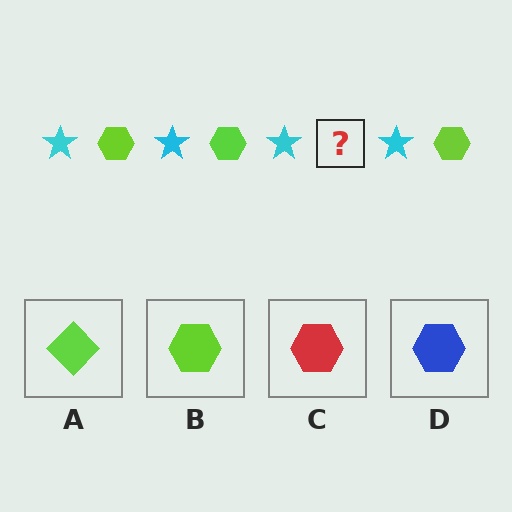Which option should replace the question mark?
Option B.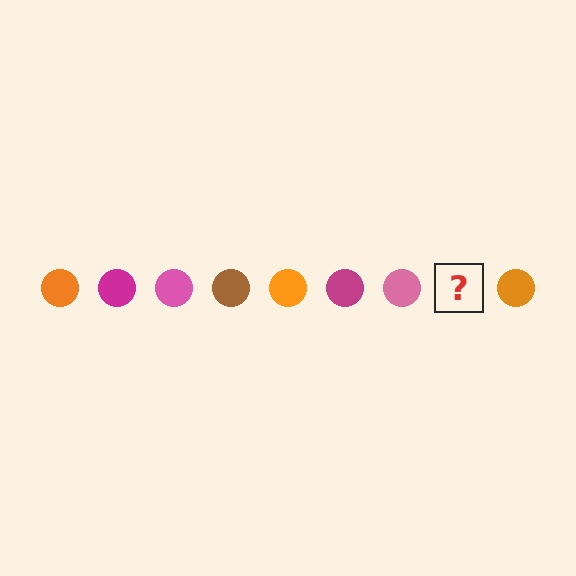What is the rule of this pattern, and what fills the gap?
The rule is that the pattern cycles through orange, magenta, pink, brown circles. The gap should be filled with a brown circle.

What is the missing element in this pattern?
The missing element is a brown circle.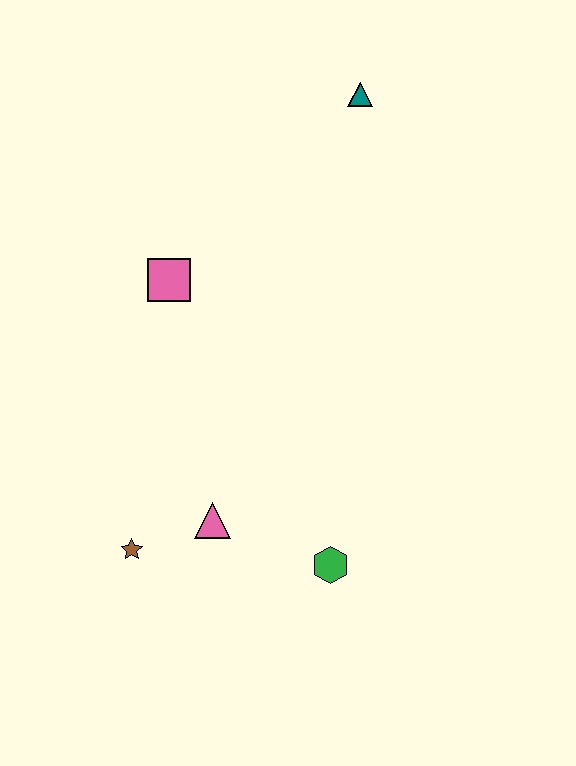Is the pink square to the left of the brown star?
No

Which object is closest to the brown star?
The pink triangle is closest to the brown star.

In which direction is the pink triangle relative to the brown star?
The pink triangle is to the right of the brown star.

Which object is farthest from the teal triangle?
The brown star is farthest from the teal triangle.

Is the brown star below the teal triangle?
Yes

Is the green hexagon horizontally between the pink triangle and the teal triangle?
Yes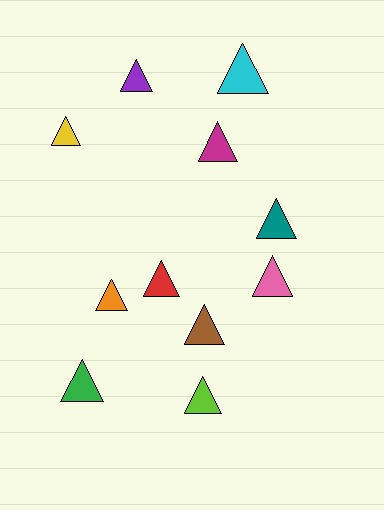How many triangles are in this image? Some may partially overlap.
There are 11 triangles.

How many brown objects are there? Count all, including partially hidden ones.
There is 1 brown object.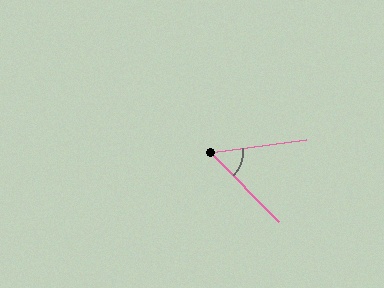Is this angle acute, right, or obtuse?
It is acute.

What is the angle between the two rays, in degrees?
Approximately 53 degrees.